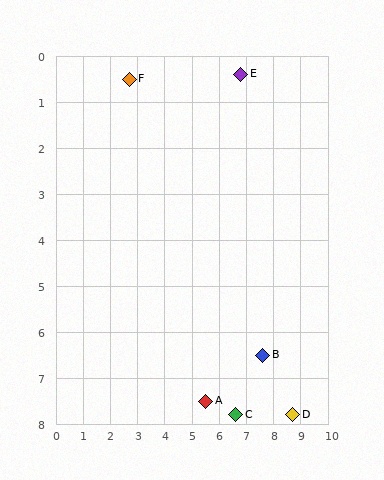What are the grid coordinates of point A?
Point A is at approximately (5.5, 7.5).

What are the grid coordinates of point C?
Point C is at approximately (6.6, 7.8).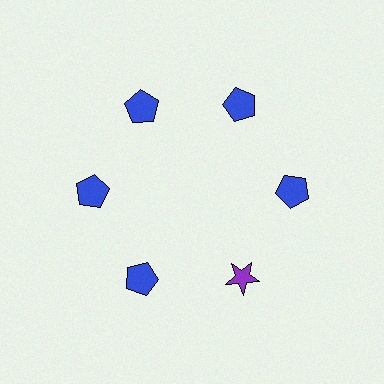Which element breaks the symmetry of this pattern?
The purple star at roughly the 5 o'clock position breaks the symmetry. All other shapes are blue pentagons.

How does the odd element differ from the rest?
It differs in both color (purple instead of blue) and shape (star instead of pentagon).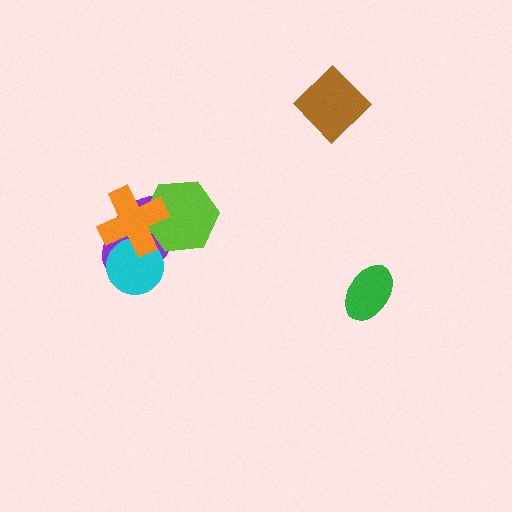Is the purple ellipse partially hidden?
Yes, it is partially covered by another shape.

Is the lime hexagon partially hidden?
Yes, it is partially covered by another shape.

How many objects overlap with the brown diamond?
0 objects overlap with the brown diamond.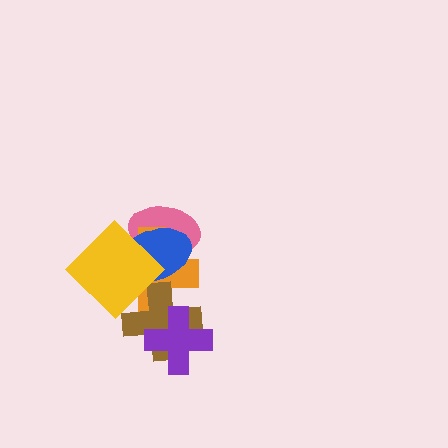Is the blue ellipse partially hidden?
Yes, it is partially covered by another shape.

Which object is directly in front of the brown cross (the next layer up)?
The yellow diamond is directly in front of the brown cross.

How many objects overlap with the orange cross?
5 objects overlap with the orange cross.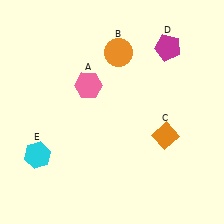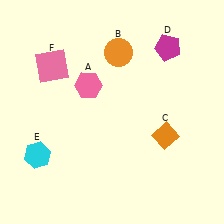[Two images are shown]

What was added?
A pink square (F) was added in Image 2.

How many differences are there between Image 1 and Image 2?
There is 1 difference between the two images.